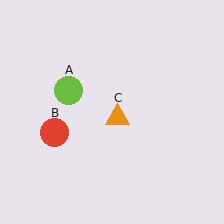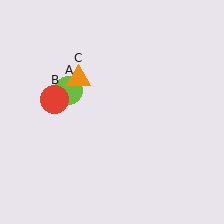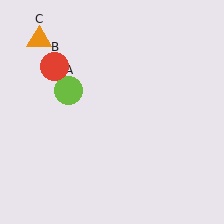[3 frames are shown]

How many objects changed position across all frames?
2 objects changed position: red circle (object B), orange triangle (object C).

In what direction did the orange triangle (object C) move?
The orange triangle (object C) moved up and to the left.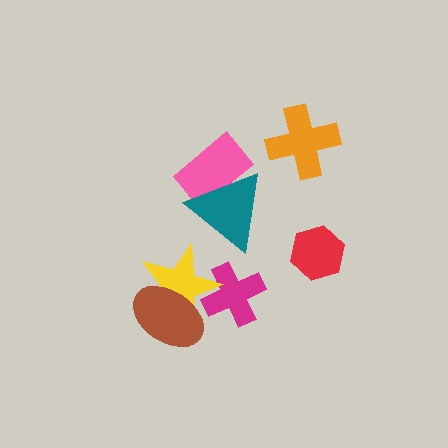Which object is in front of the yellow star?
The brown ellipse is in front of the yellow star.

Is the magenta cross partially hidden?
Yes, it is partially covered by another shape.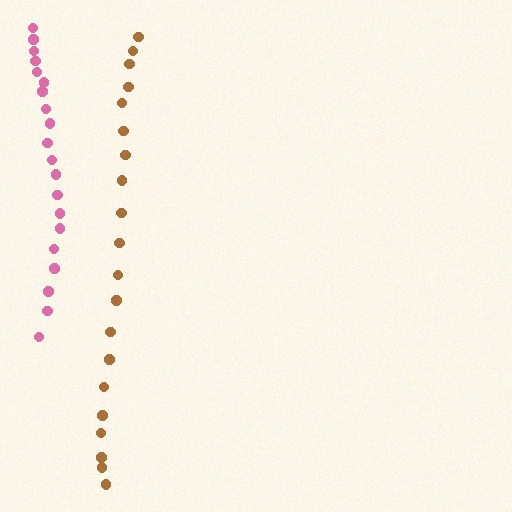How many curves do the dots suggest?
There are 2 distinct paths.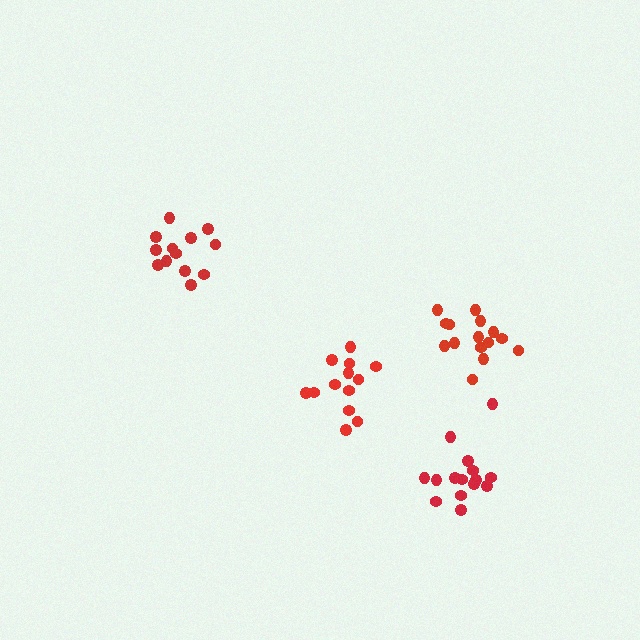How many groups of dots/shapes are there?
There are 4 groups.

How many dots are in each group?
Group 1: 15 dots, Group 2: 13 dots, Group 3: 13 dots, Group 4: 15 dots (56 total).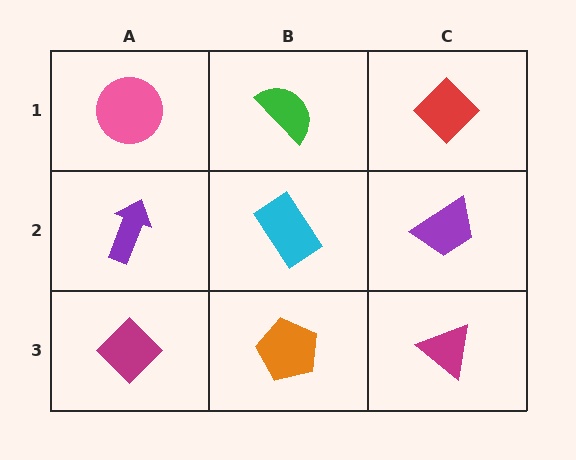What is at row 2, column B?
A cyan rectangle.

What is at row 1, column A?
A pink circle.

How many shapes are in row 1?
3 shapes.